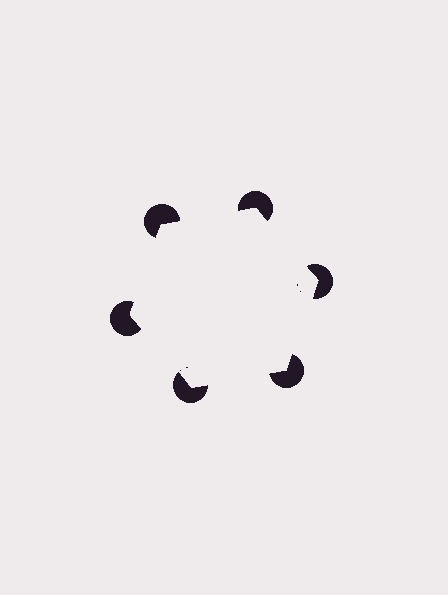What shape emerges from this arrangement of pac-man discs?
An illusory hexagon — its edges are inferred from the aligned wedge cuts in the pac-man discs, not physically drawn.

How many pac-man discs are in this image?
There are 6 — one at each vertex of the illusory hexagon.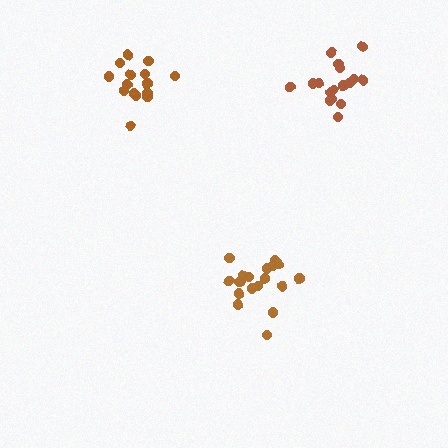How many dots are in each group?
Group 1: 15 dots, Group 2: 18 dots, Group 3: 17 dots (50 total).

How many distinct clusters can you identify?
There are 3 distinct clusters.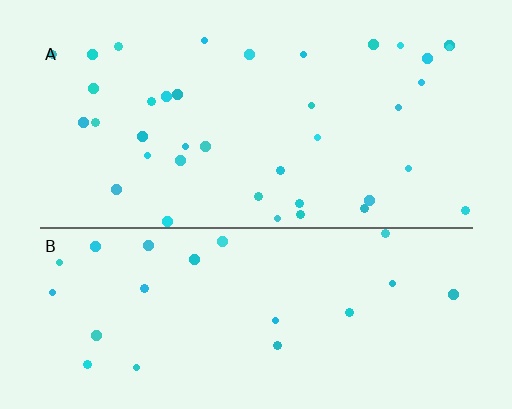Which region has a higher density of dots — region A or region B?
A (the top).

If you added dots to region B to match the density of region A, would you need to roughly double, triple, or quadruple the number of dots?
Approximately double.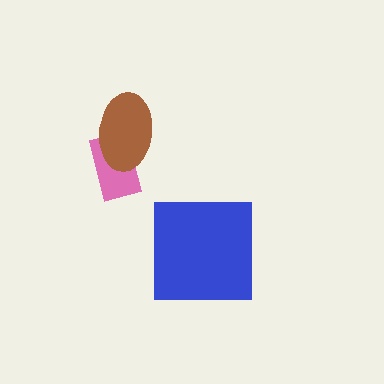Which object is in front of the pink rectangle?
The brown ellipse is in front of the pink rectangle.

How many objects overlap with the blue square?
0 objects overlap with the blue square.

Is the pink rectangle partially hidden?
Yes, it is partially covered by another shape.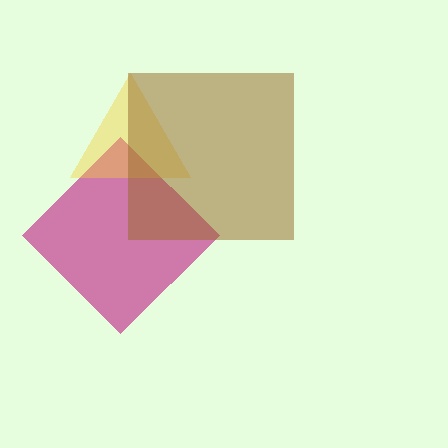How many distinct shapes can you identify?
There are 3 distinct shapes: a magenta diamond, a yellow triangle, a brown square.